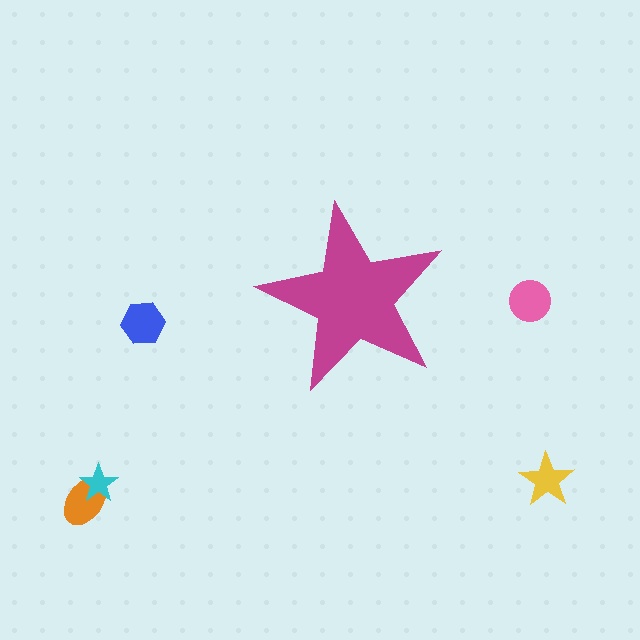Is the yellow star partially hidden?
No, the yellow star is fully visible.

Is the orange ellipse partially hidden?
No, the orange ellipse is fully visible.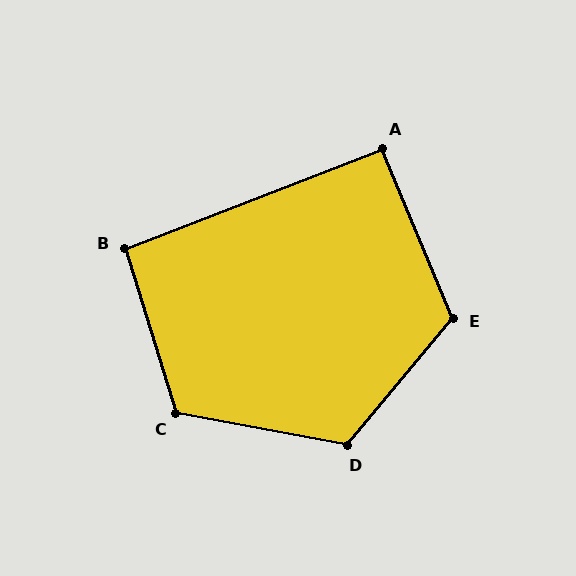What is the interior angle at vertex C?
Approximately 118 degrees (obtuse).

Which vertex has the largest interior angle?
D, at approximately 119 degrees.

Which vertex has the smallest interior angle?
A, at approximately 92 degrees.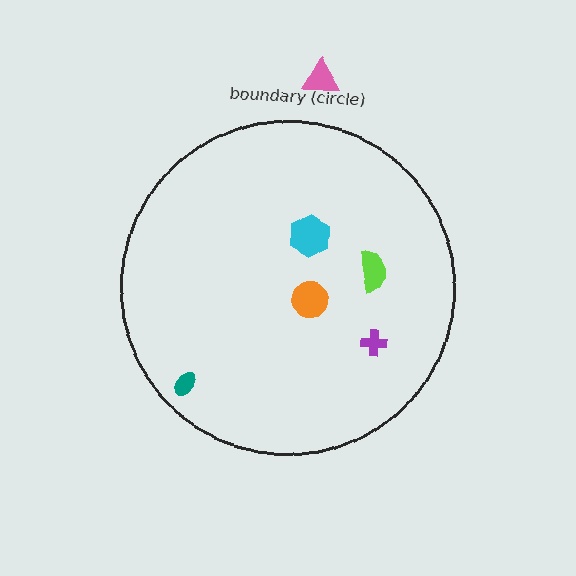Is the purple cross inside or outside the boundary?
Inside.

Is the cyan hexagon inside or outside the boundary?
Inside.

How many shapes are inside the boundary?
5 inside, 1 outside.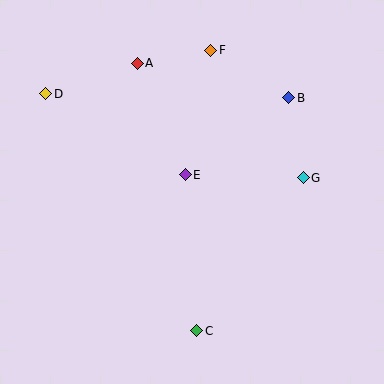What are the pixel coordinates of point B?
Point B is at (289, 98).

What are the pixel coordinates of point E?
Point E is at (185, 175).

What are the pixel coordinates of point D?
Point D is at (46, 94).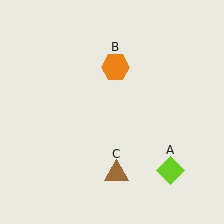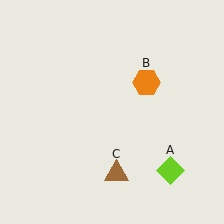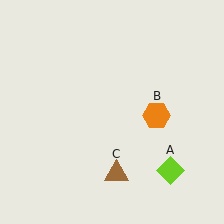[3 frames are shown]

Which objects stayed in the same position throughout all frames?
Lime diamond (object A) and brown triangle (object C) remained stationary.